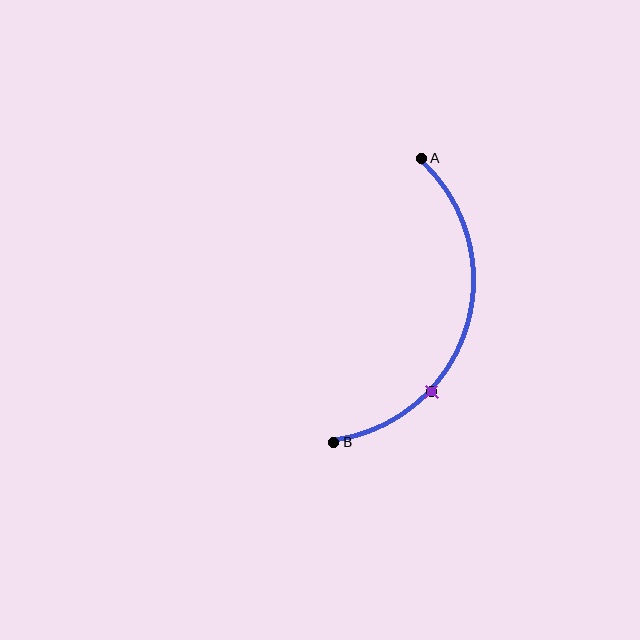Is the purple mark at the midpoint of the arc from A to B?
No. The purple mark lies on the arc but is closer to endpoint B. The arc midpoint would be at the point on the curve equidistant along the arc from both A and B.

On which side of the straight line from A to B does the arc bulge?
The arc bulges to the right of the straight line connecting A and B.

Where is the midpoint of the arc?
The arc midpoint is the point on the curve farthest from the straight line joining A and B. It sits to the right of that line.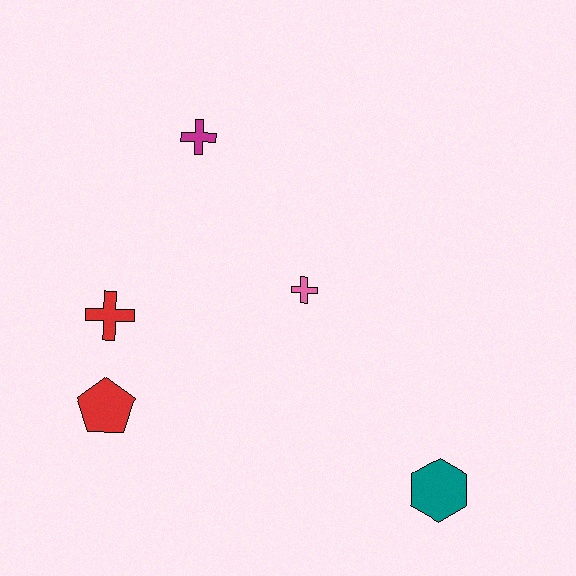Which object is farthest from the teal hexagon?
The magenta cross is farthest from the teal hexagon.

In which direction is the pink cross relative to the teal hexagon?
The pink cross is above the teal hexagon.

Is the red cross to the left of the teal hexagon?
Yes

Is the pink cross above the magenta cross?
No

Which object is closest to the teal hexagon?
The pink cross is closest to the teal hexagon.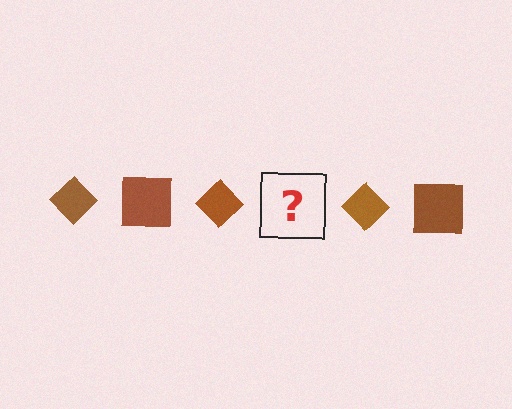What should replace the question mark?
The question mark should be replaced with a brown square.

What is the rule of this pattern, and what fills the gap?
The rule is that the pattern cycles through diamond, square shapes in brown. The gap should be filled with a brown square.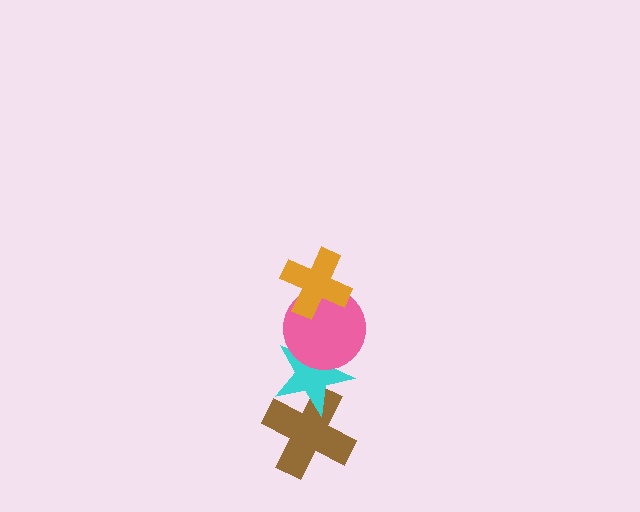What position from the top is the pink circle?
The pink circle is 2nd from the top.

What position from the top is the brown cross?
The brown cross is 4th from the top.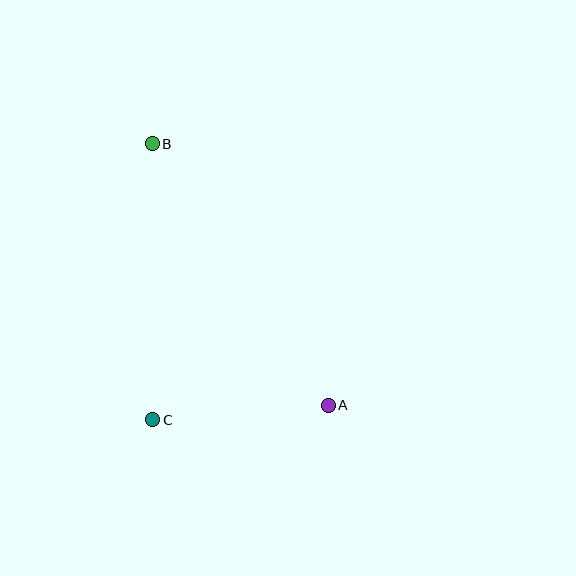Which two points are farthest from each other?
Points A and B are farthest from each other.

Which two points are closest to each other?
Points A and C are closest to each other.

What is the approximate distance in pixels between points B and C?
The distance between B and C is approximately 276 pixels.